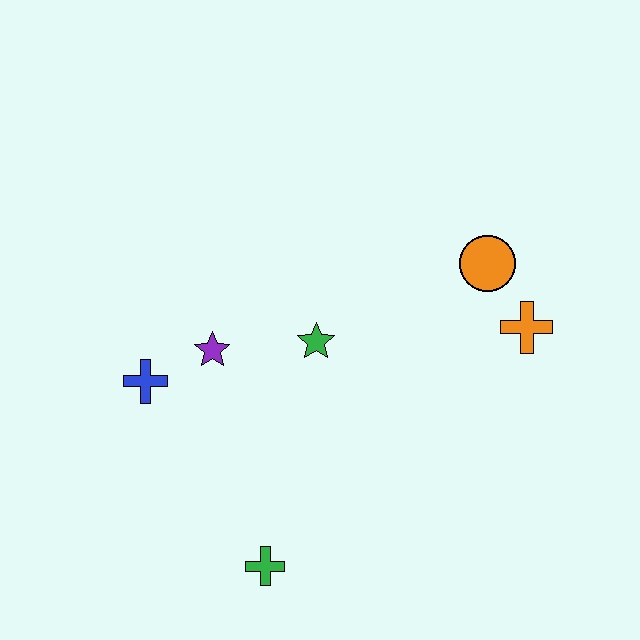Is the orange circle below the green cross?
No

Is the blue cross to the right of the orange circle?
No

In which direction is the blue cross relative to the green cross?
The blue cross is above the green cross.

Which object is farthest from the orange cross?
The blue cross is farthest from the orange cross.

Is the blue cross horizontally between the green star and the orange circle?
No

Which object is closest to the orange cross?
The orange circle is closest to the orange cross.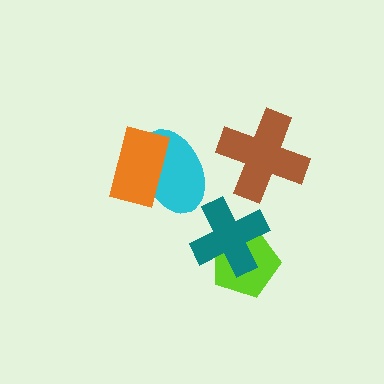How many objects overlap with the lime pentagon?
1 object overlaps with the lime pentagon.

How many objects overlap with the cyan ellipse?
1 object overlaps with the cyan ellipse.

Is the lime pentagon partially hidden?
Yes, it is partially covered by another shape.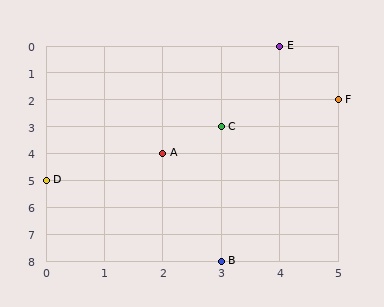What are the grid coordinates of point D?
Point D is at grid coordinates (0, 5).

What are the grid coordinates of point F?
Point F is at grid coordinates (5, 2).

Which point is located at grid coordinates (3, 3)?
Point C is at (3, 3).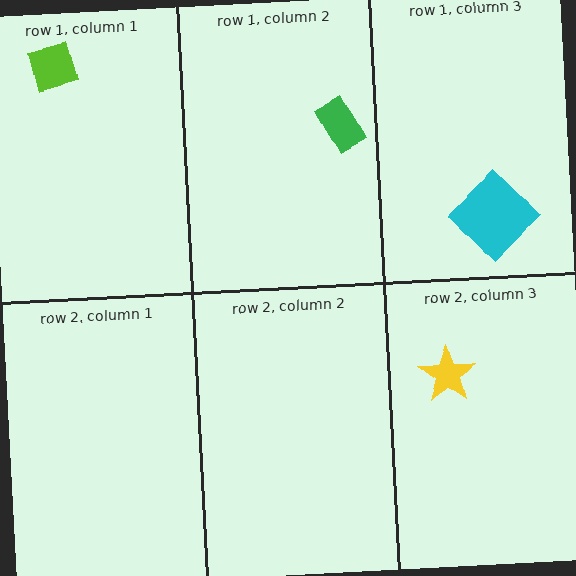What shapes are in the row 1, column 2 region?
The green rectangle.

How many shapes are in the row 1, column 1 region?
1.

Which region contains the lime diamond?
The row 1, column 1 region.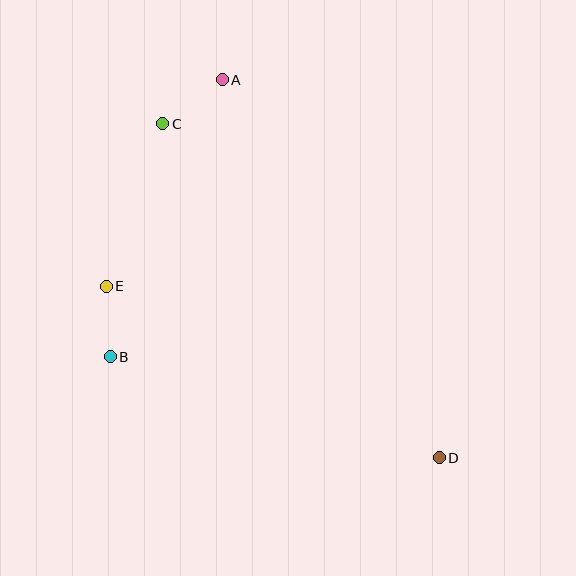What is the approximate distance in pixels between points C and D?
The distance between C and D is approximately 434 pixels.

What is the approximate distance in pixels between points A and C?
The distance between A and C is approximately 74 pixels.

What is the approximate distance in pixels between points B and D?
The distance between B and D is approximately 344 pixels.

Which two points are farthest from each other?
Points A and D are farthest from each other.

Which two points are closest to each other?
Points B and E are closest to each other.